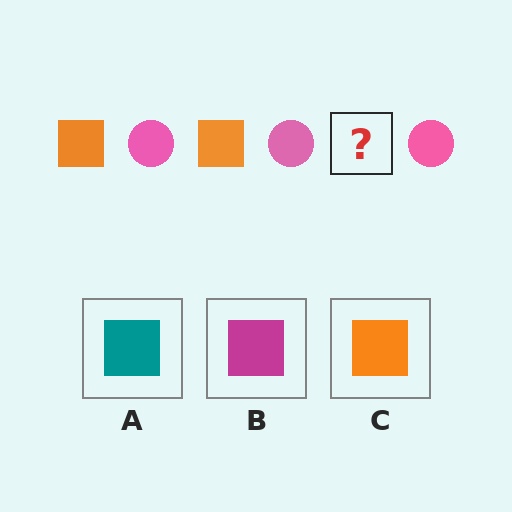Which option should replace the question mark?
Option C.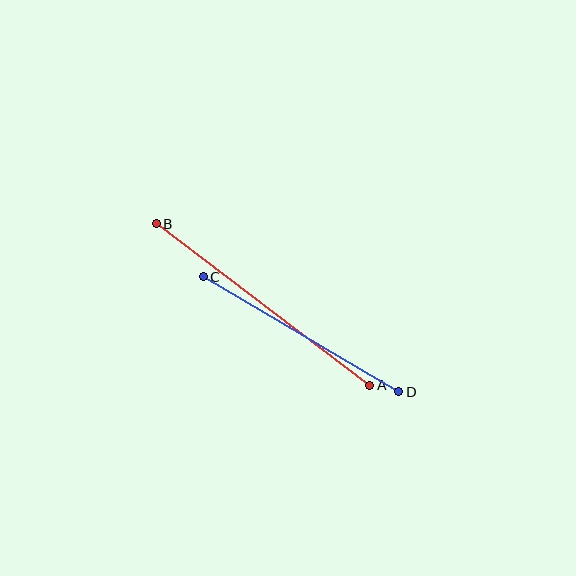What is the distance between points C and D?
The distance is approximately 227 pixels.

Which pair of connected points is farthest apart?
Points A and B are farthest apart.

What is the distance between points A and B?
The distance is approximately 267 pixels.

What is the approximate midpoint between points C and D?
The midpoint is at approximately (301, 334) pixels.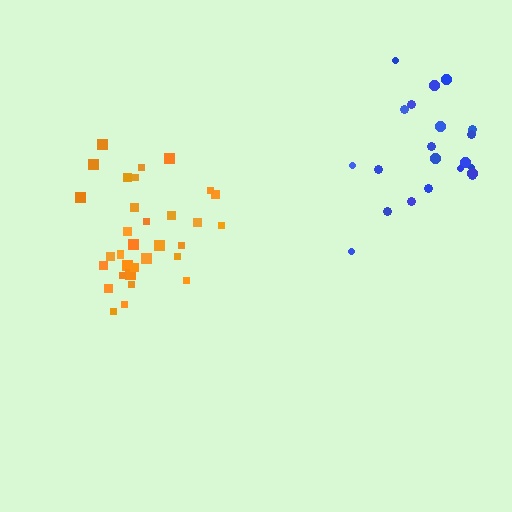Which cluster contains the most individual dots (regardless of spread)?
Orange (33).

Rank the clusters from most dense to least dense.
orange, blue.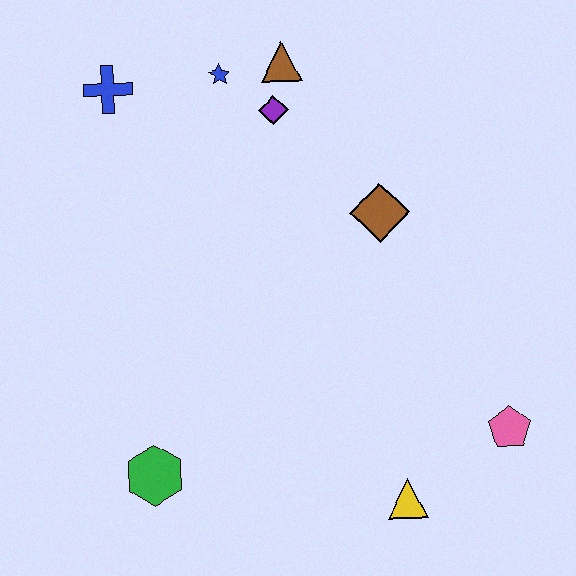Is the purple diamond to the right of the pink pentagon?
No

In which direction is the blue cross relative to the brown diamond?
The blue cross is to the left of the brown diamond.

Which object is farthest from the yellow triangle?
The blue cross is farthest from the yellow triangle.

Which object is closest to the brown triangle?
The purple diamond is closest to the brown triangle.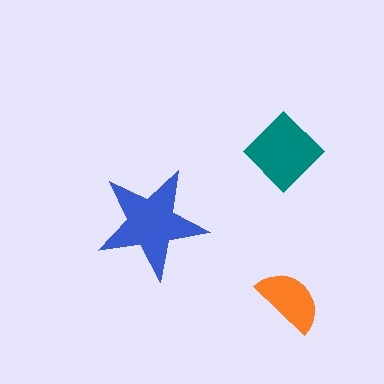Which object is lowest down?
The orange semicircle is bottommost.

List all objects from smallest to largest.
The orange semicircle, the teal diamond, the blue star.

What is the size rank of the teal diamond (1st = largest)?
2nd.